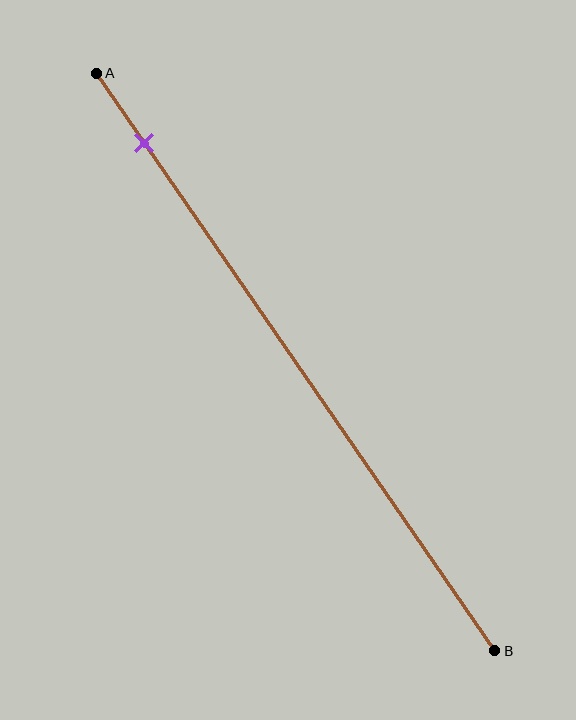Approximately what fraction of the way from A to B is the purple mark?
The purple mark is approximately 10% of the way from A to B.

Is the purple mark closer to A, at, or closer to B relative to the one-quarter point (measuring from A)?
The purple mark is closer to point A than the one-quarter point of segment AB.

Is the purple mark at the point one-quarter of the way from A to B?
No, the mark is at about 10% from A, not at the 25% one-quarter point.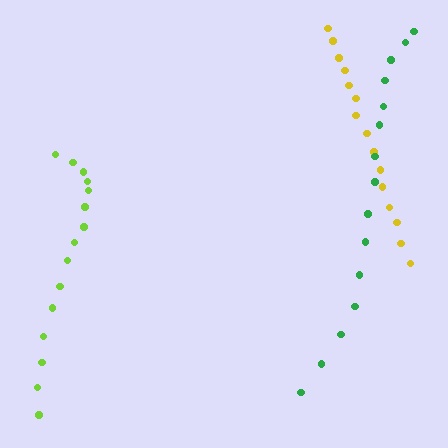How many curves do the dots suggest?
There are 3 distinct paths.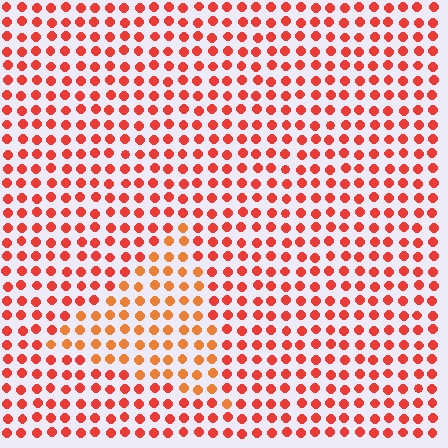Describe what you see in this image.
The image is filled with small red elements in a uniform arrangement. A triangle-shaped region is visible where the elements are tinted to a slightly different hue, forming a subtle color boundary.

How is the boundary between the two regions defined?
The boundary is defined purely by a slight shift in hue (about 23 degrees). Spacing, size, and orientation are identical on both sides.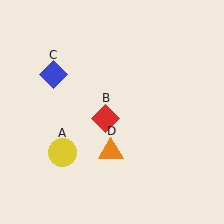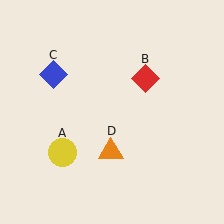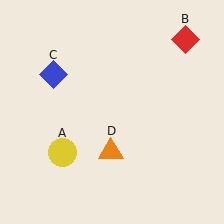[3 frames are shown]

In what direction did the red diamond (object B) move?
The red diamond (object B) moved up and to the right.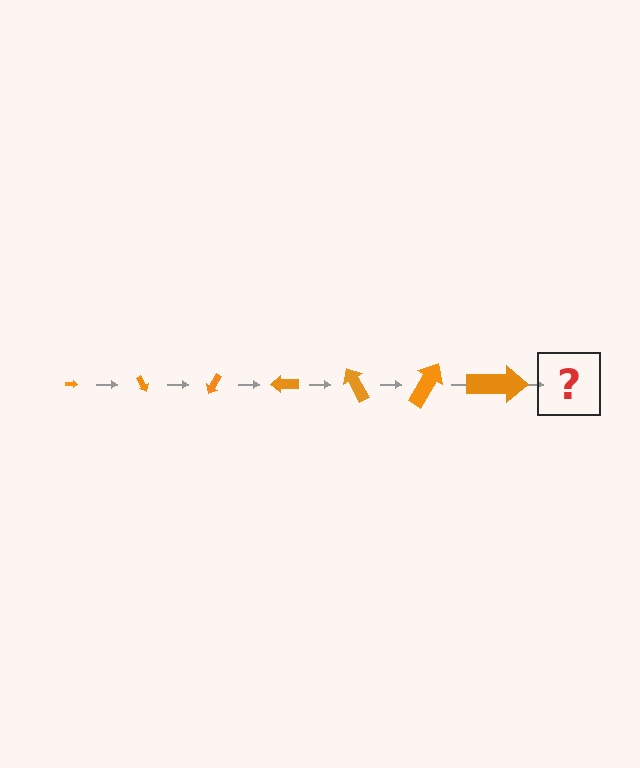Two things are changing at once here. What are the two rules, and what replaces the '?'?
The two rules are that the arrow grows larger each step and it rotates 60 degrees each step. The '?' should be an arrow, larger than the previous one and rotated 420 degrees from the start.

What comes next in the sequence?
The next element should be an arrow, larger than the previous one and rotated 420 degrees from the start.